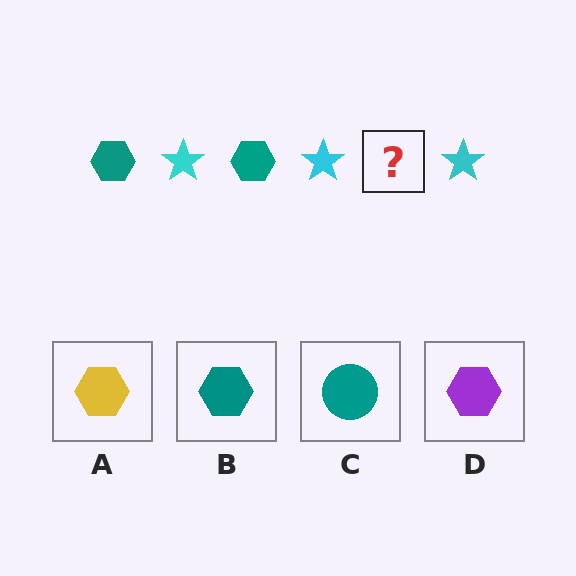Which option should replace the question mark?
Option B.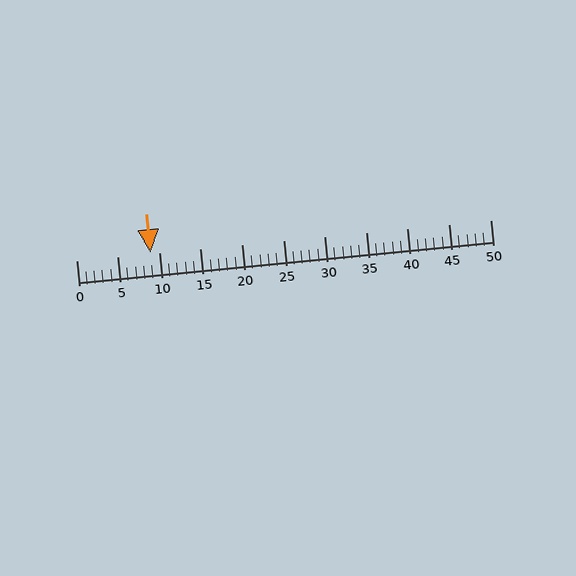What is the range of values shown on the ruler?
The ruler shows values from 0 to 50.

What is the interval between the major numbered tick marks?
The major tick marks are spaced 5 units apart.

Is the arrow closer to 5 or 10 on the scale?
The arrow is closer to 10.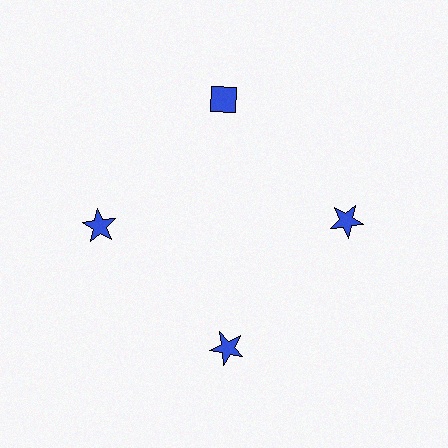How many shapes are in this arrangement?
There are 4 shapes arranged in a ring pattern.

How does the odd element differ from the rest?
It has a different shape: diamond instead of star.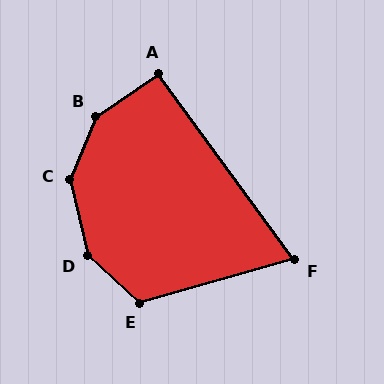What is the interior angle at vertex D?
Approximately 145 degrees (obtuse).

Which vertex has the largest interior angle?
B, at approximately 146 degrees.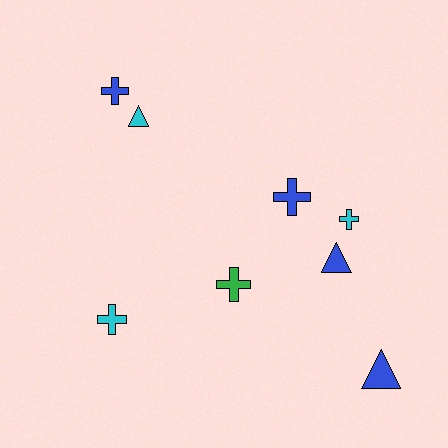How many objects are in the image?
There are 8 objects.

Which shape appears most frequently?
Cross, with 5 objects.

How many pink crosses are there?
There are no pink crosses.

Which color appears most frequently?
Blue, with 4 objects.